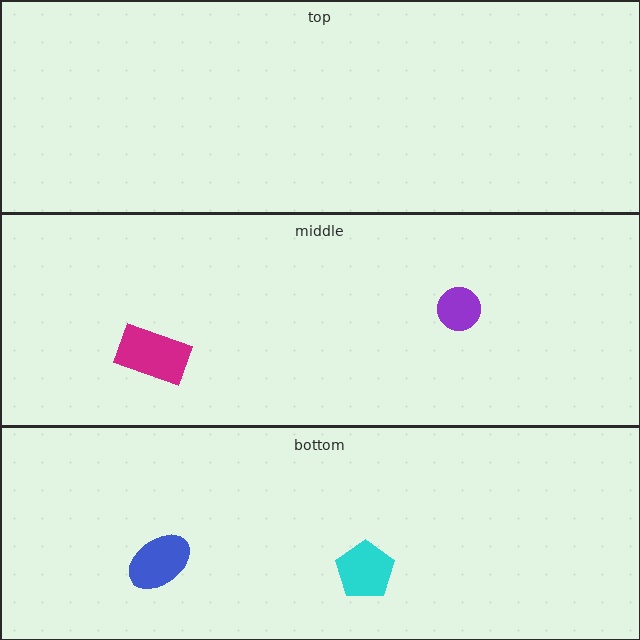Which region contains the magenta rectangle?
The middle region.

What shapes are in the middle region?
The purple circle, the magenta rectangle.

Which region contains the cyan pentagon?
The bottom region.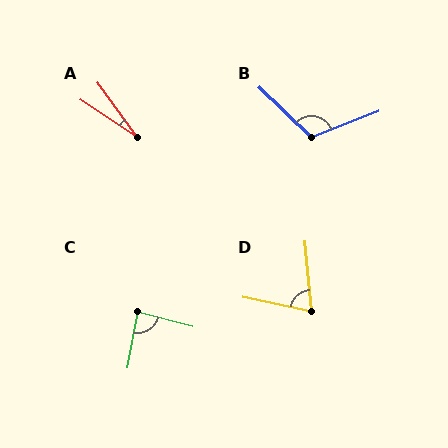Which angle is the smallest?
A, at approximately 20 degrees.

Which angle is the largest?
B, at approximately 114 degrees.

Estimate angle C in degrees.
Approximately 86 degrees.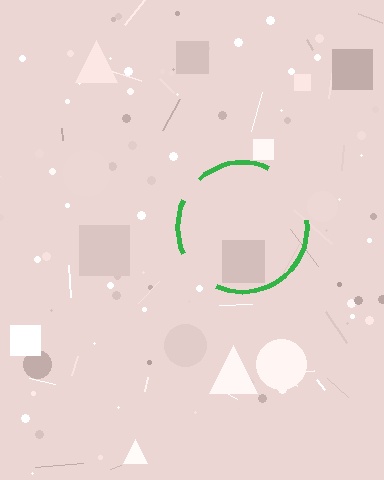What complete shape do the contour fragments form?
The contour fragments form a circle.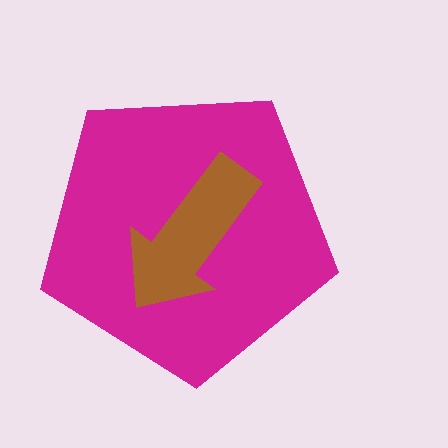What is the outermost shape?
The magenta pentagon.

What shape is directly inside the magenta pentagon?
The brown arrow.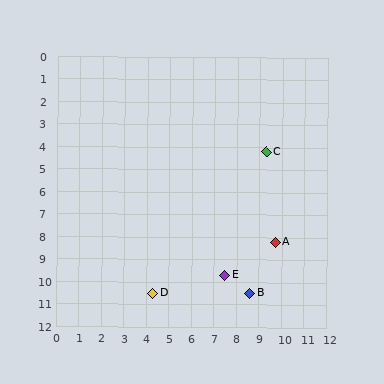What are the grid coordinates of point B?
Point B is at approximately (8.6, 10.5).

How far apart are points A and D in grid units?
Points A and D are about 5.9 grid units apart.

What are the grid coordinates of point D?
Point D is at approximately (4.3, 10.5).